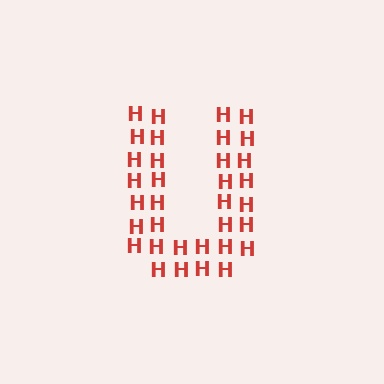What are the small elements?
The small elements are letter H's.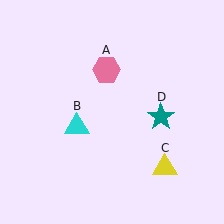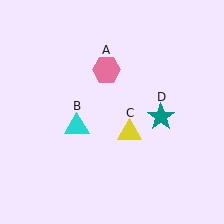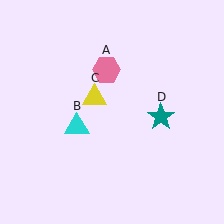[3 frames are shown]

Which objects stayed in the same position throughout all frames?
Pink hexagon (object A) and cyan triangle (object B) and teal star (object D) remained stationary.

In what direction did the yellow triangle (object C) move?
The yellow triangle (object C) moved up and to the left.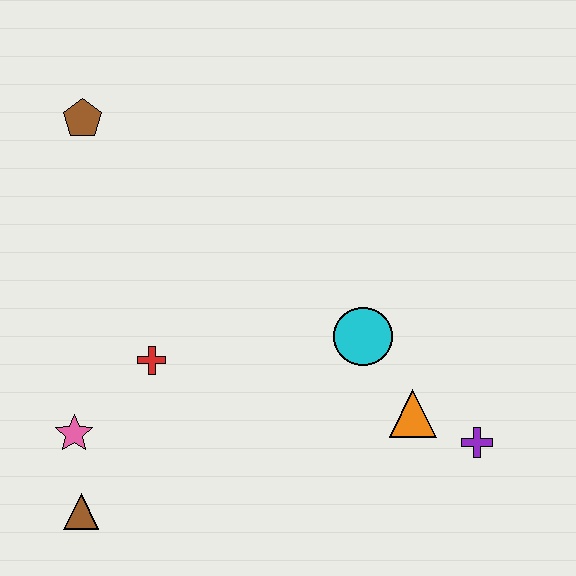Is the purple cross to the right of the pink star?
Yes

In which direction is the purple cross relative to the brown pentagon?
The purple cross is to the right of the brown pentagon.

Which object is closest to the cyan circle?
The orange triangle is closest to the cyan circle.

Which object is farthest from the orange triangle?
The brown pentagon is farthest from the orange triangle.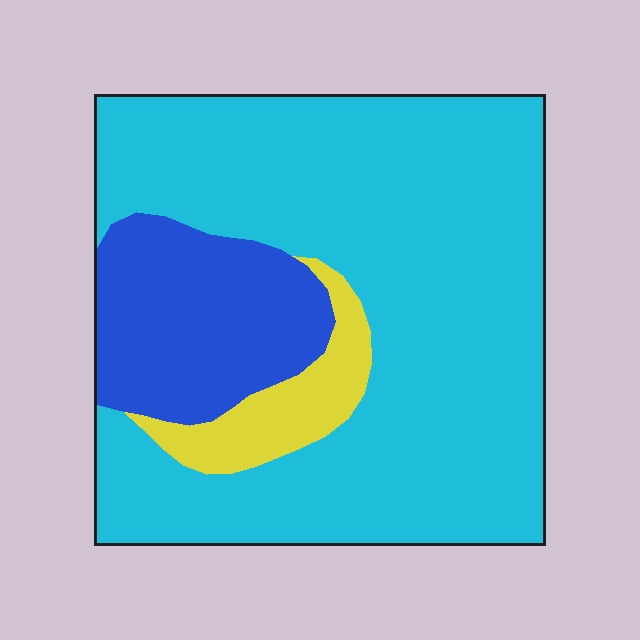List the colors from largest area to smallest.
From largest to smallest: cyan, blue, yellow.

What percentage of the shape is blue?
Blue covers about 20% of the shape.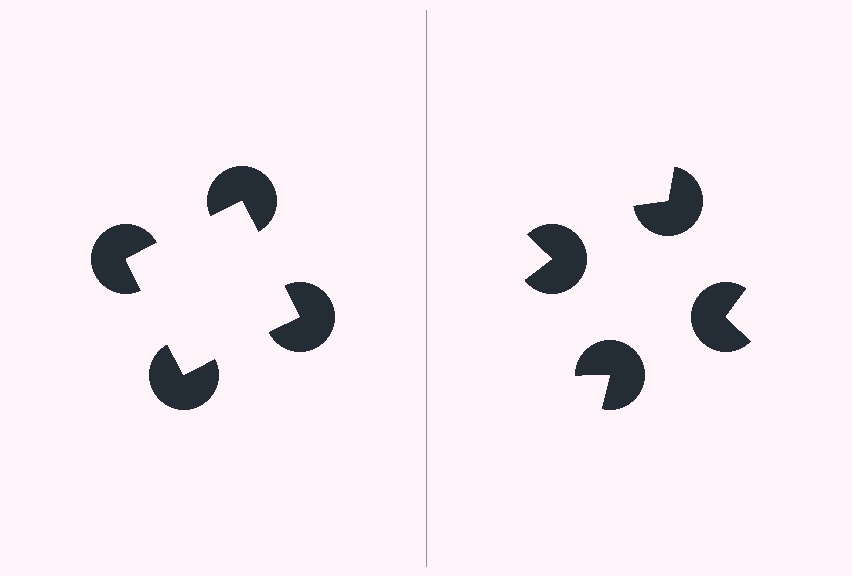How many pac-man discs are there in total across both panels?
8 — 4 on each side.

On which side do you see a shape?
An illusory square appears on the left side. On the right side the wedge cuts are rotated, so no coherent shape forms.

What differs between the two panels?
The pac-man discs are positioned identically on both sides; only the wedge orientations differ. On the left they align to a square; on the right they are misaligned.